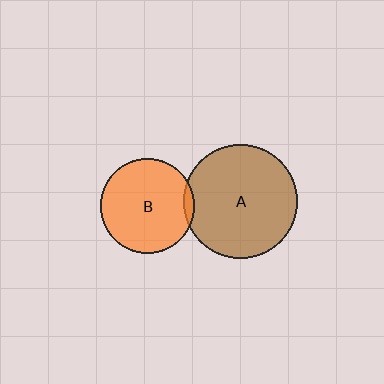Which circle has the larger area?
Circle A (brown).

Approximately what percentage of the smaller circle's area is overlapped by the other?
Approximately 5%.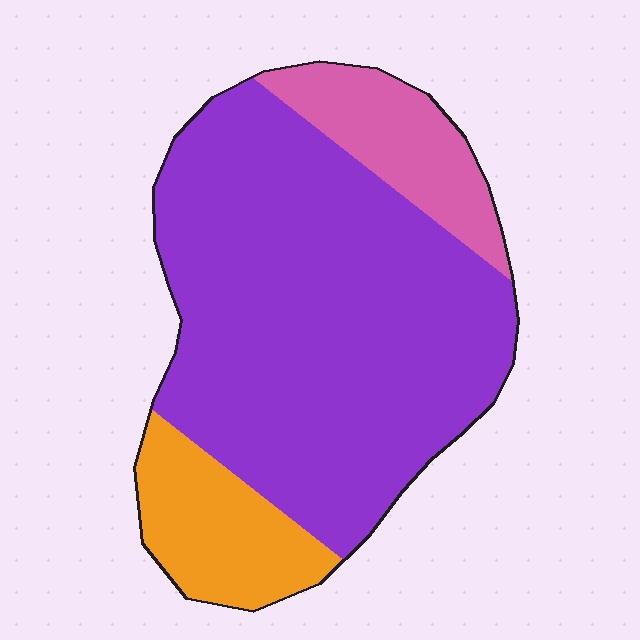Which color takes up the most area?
Purple, at roughly 70%.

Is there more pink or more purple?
Purple.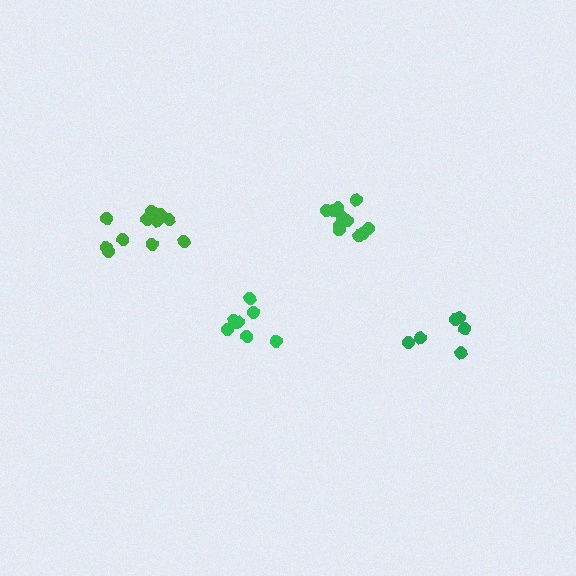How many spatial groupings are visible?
There are 4 spatial groupings.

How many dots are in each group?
Group 1: 11 dots, Group 2: 6 dots, Group 3: 8 dots, Group 4: 11 dots (36 total).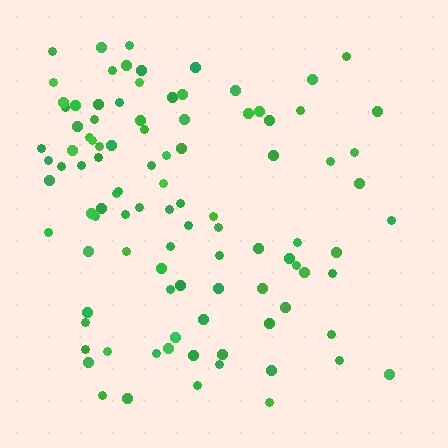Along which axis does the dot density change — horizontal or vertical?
Horizontal.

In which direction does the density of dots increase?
From right to left, with the left side densest.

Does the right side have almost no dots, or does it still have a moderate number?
Still a moderate number, just noticeably fewer than the left.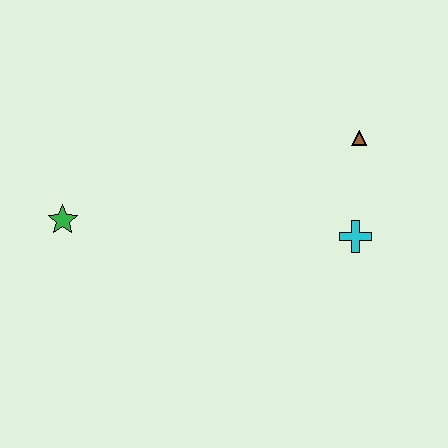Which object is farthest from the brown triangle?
The green star is farthest from the brown triangle.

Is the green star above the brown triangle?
No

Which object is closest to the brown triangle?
The cyan cross is closest to the brown triangle.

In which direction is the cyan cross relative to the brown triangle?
The cyan cross is below the brown triangle.